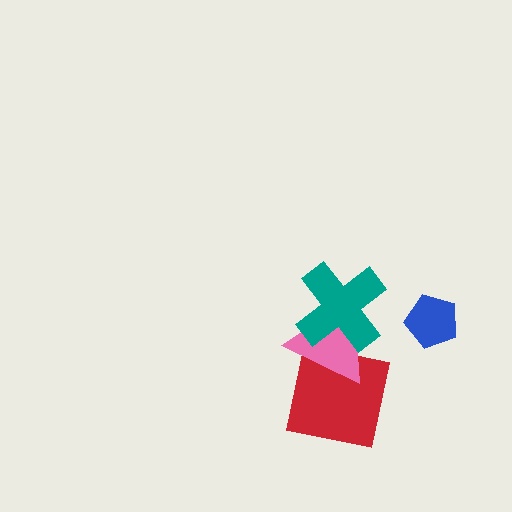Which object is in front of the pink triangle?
The teal cross is in front of the pink triangle.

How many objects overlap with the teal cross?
1 object overlaps with the teal cross.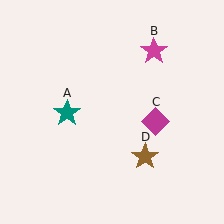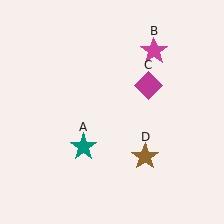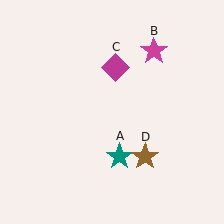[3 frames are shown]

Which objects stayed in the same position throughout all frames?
Magenta star (object B) and brown star (object D) remained stationary.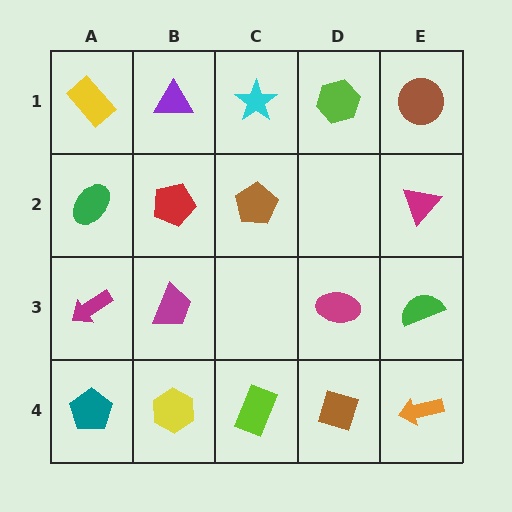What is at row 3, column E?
A green semicircle.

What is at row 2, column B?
A red pentagon.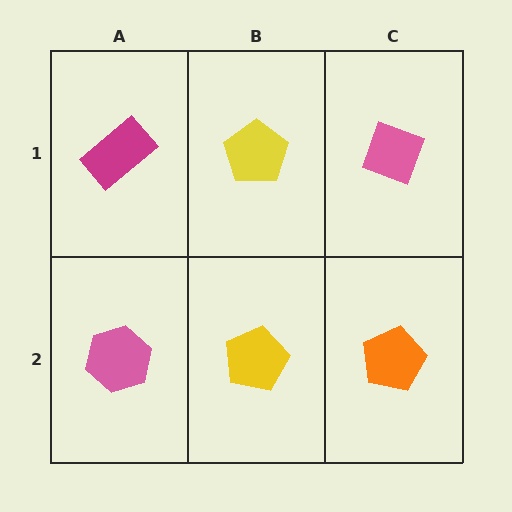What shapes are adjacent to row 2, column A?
A magenta rectangle (row 1, column A), a yellow pentagon (row 2, column B).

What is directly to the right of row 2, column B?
An orange pentagon.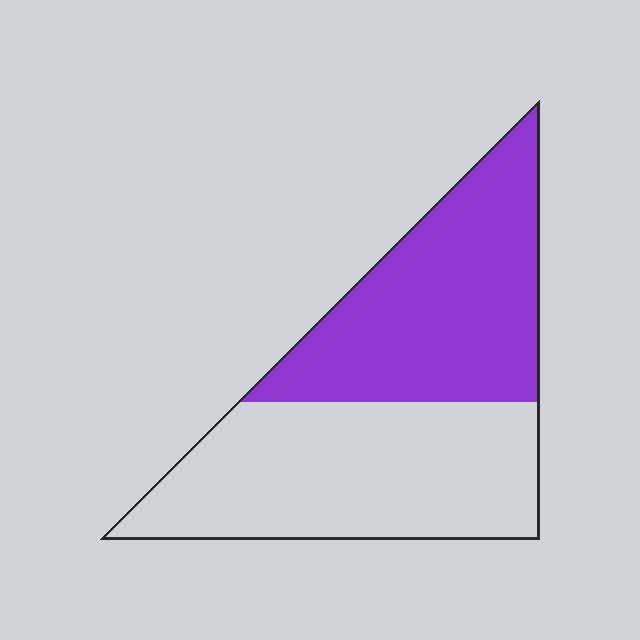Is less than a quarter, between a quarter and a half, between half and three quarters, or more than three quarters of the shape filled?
Between a quarter and a half.